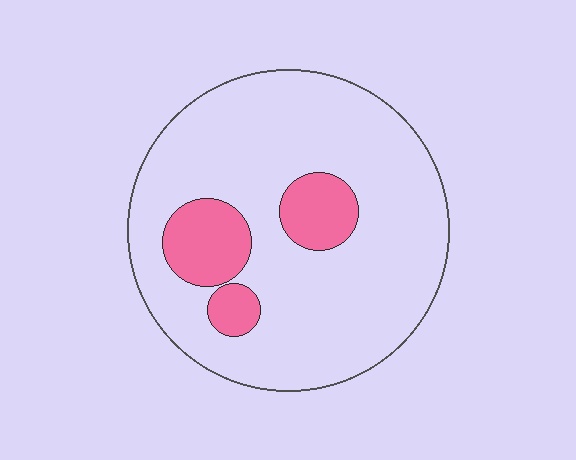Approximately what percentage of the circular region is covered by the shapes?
Approximately 15%.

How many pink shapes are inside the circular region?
3.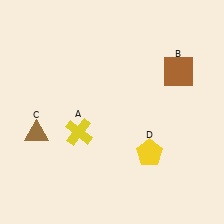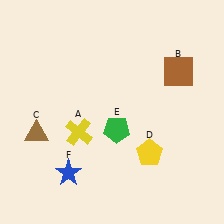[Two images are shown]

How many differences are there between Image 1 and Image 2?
There are 2 differences between the two images.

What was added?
A green pentagon (E), a blue star (F) were added in Image 2.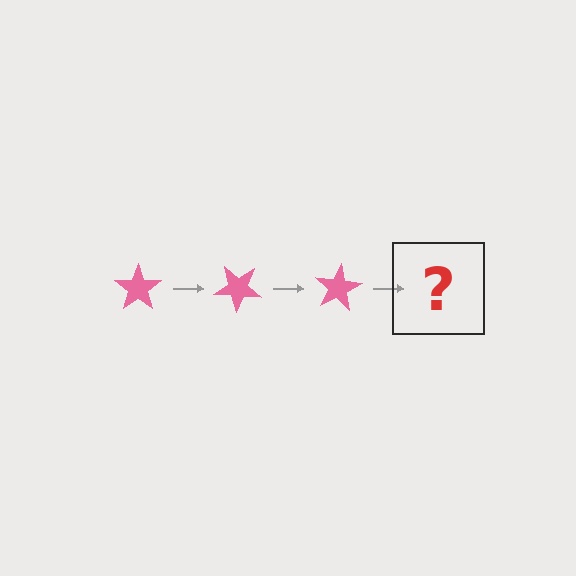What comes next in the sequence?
The next element should be a pink star rotated 120 degrees.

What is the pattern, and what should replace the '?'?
The pattern is that the star rotates 40 degrees each step. The '?' should be a pink star rotated 120 degrees.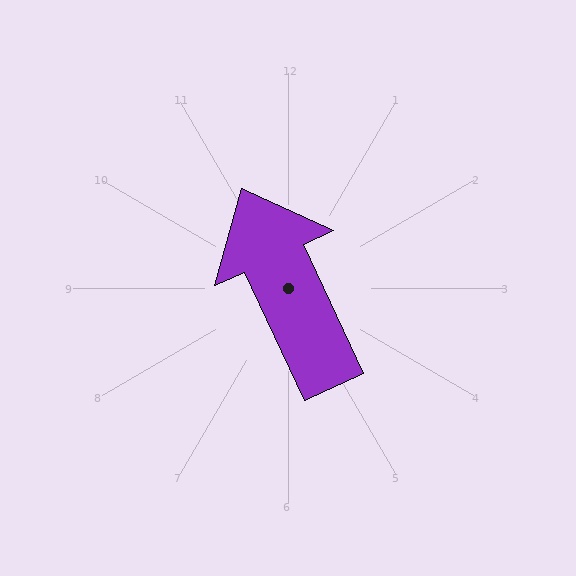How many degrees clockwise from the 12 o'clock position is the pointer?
Approximately 335 degrees.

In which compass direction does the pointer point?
Northwest.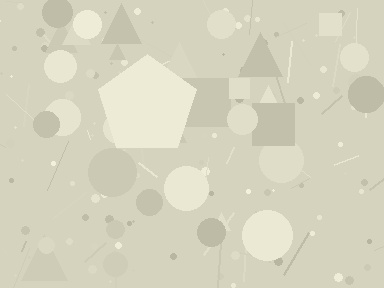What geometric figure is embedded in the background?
A pentagon is embedded in the background.